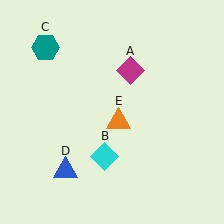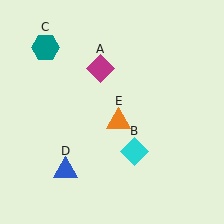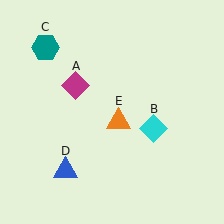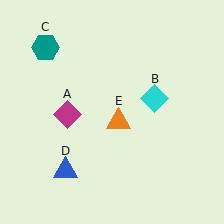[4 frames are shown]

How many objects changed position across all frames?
2 objects changed position: magenta diamond (object A), cyan diamond (object B).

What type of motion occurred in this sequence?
The magenta diamond (object A), cyan diamond (object B) rotated counterclockwise around the center of the scene.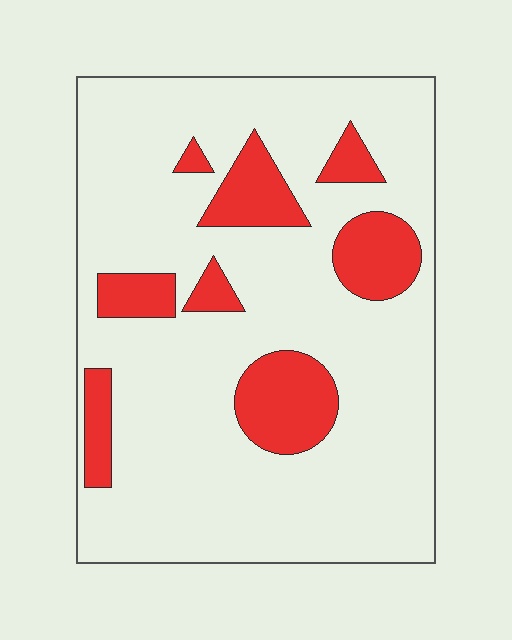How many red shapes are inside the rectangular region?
8.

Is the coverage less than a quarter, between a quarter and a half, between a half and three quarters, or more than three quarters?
Less than a quarter.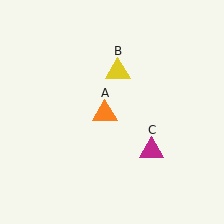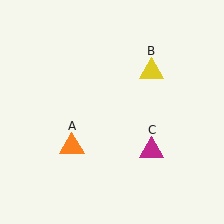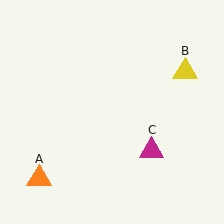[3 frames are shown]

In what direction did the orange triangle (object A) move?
The orange triangle (object A) moved down and to the left.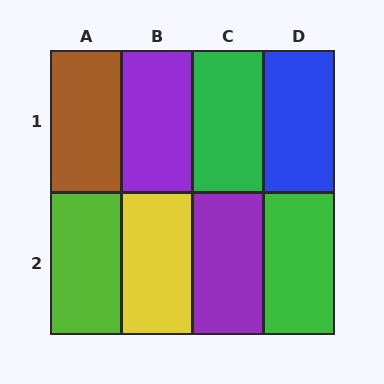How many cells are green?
2 cells are green.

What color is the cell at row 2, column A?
Lime.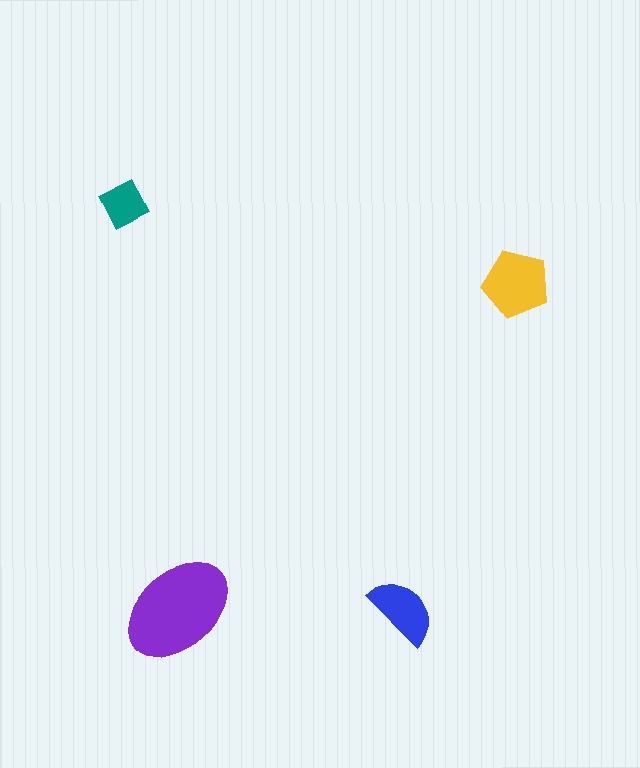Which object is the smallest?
The teal diamond.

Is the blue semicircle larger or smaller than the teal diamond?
Larger.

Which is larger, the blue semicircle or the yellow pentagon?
The yellow pentagon.